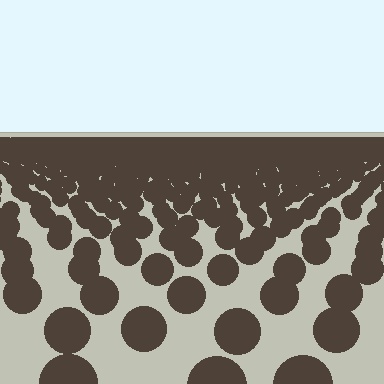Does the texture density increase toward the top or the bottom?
Density increases toward the top.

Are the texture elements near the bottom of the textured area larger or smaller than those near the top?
Larger. Near the bottom, elements are closer to the viewer and appear at a bigger on-screen size.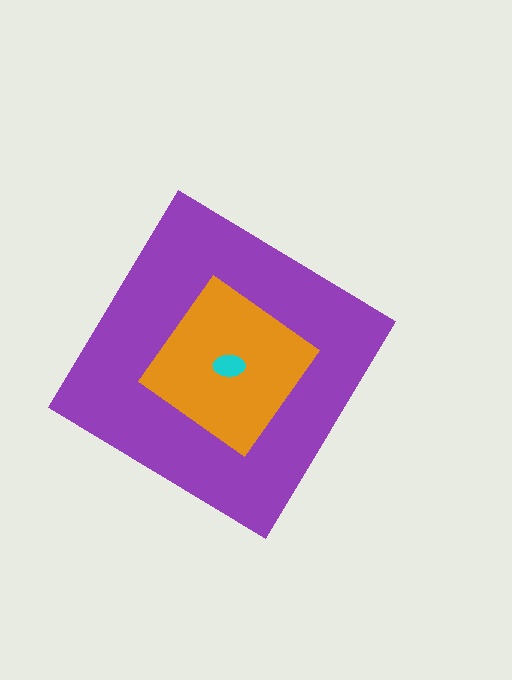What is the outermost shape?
The purple diamond.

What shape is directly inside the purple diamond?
The orange diamond.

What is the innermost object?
The cyan ellipse.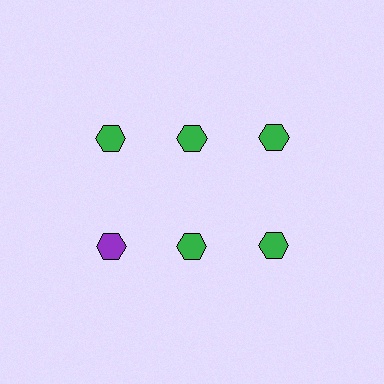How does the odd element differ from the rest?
It has a different color: purple instead of green.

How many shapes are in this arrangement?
There are 6 shapes arranged in a grid pattern.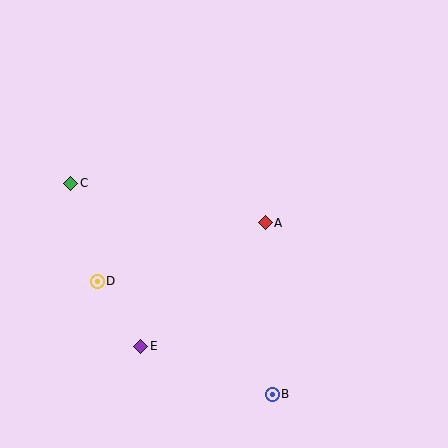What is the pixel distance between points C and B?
The distance between C and B is 292 pixels.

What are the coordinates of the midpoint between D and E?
The midpoint between D and E is at (119, 314).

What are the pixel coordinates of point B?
Point B is at (272, 394).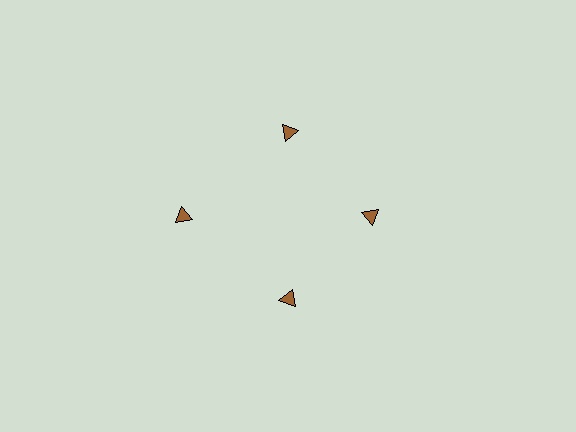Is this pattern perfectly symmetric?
No. The 4 brown triangles are arranged in a ring, but one element near the 9 o'clock position is pushed outward from the center, breaking the 4-fold rotational symmetry.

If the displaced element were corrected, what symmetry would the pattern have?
It would have 4-fold rotational symmetry — the pattern would map onto itself every 90 degrees.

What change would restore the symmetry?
The symmetry would be restored by moving it inward, back onto the ring so that all 4 triangles sit at equal angles and equal distance from the center.